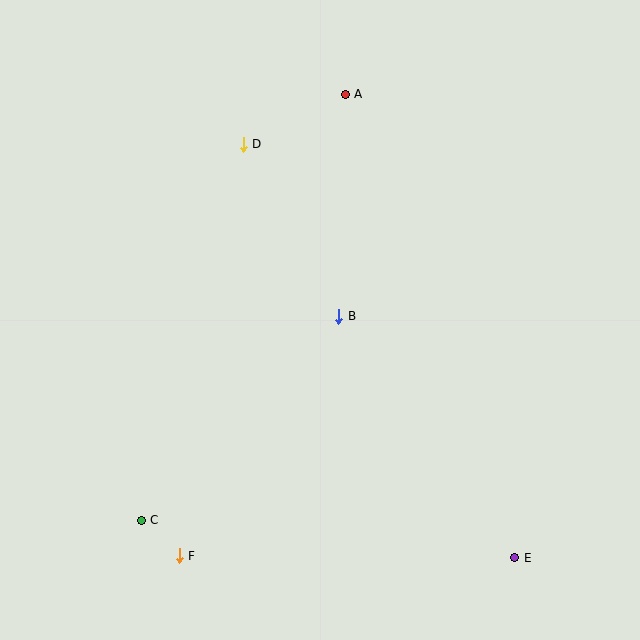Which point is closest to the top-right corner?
Point A is closest to the top-right corner.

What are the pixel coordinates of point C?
Point C is at (141, 520).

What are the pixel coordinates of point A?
Point A is at (345, 94).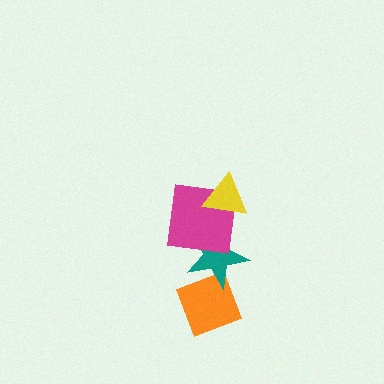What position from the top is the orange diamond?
The orange diamond is 4th from the top.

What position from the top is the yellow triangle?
The yellow triangle is 1st from the top.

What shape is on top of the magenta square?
The yellow triangle is on top of the magenta square.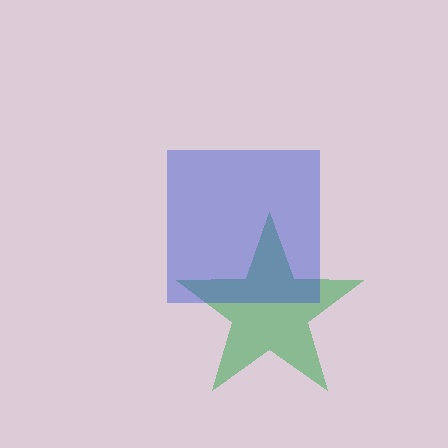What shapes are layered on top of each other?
The layered shapes are: a green star, a blue square.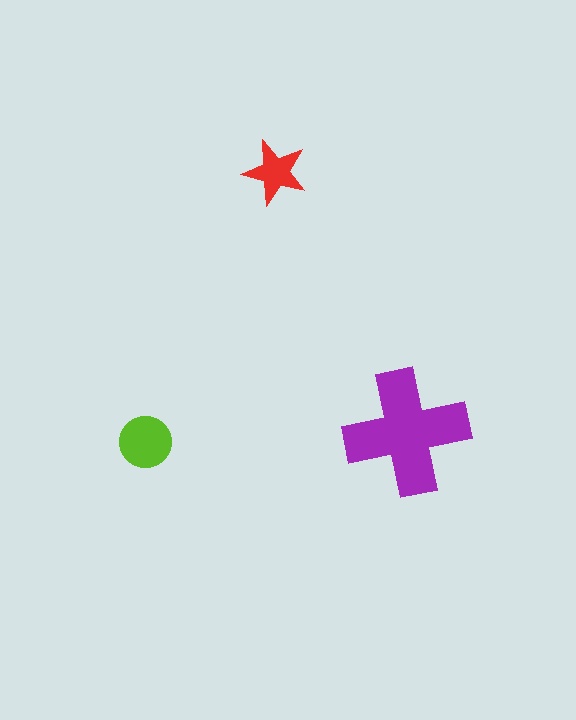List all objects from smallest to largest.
The red star, the lime circle, the purple cross.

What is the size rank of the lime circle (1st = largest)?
2nd.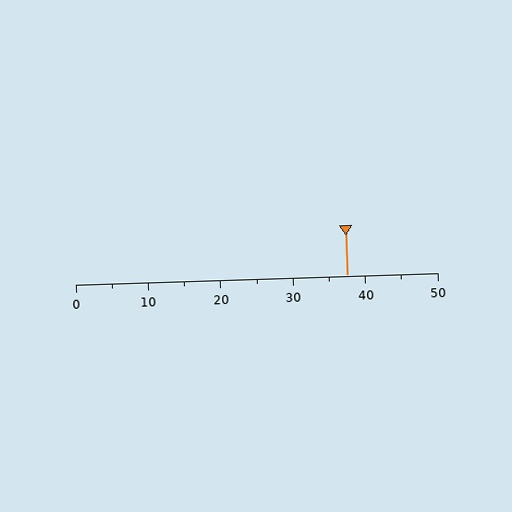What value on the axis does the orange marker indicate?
The marker indicates approximately 37.5.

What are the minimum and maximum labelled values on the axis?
The axis runs from 0 to 50.